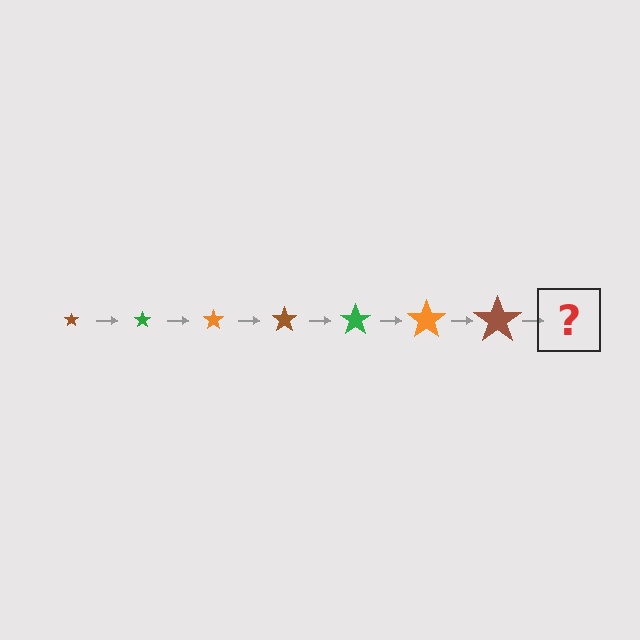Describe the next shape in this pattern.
It should be a green star, larger than the previous one.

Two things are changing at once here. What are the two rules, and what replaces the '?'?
The two rules are that the star grows larger each step and the color cycles through brown, green, and orange. The '?' should be a green star, larger than the previous one.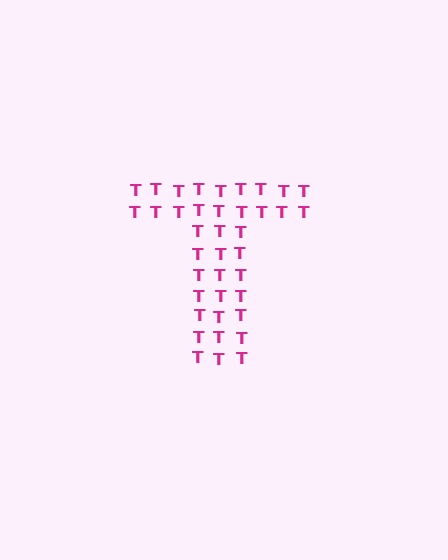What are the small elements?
The small elements are letter T's.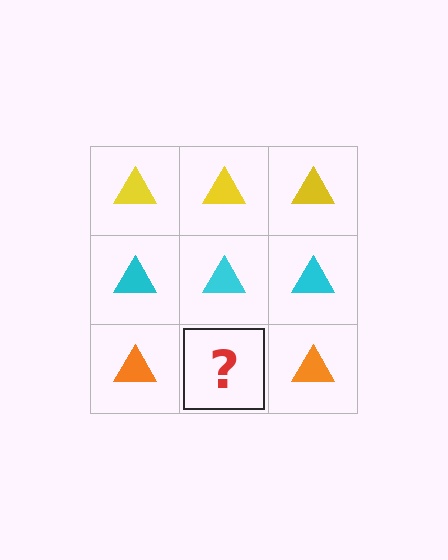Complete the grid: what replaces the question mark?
The question mark should be replaced with an orange triangle.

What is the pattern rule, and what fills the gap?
The rule is that each row has a consistent color. The gap should be filled with an orange triangle.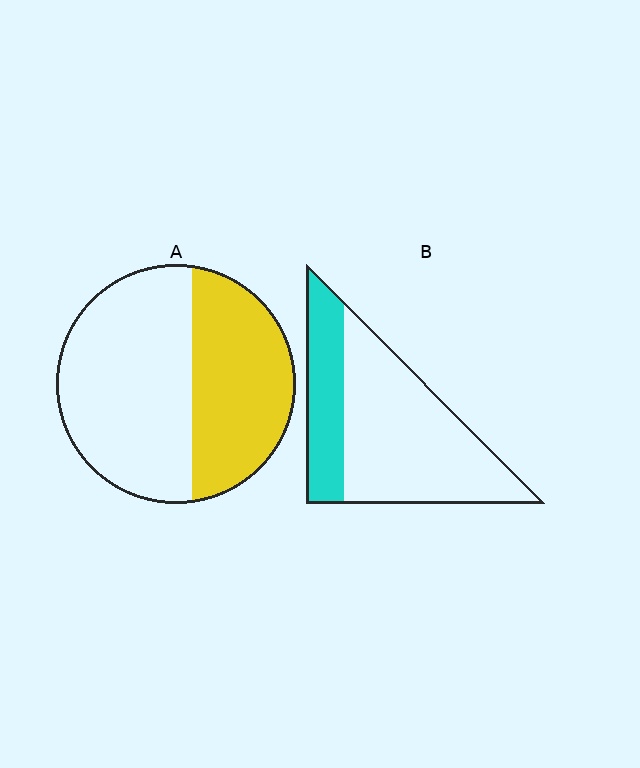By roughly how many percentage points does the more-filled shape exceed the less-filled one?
By roughly 10 percentage points (A over B).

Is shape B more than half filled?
No.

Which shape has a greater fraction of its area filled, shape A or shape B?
Shape A.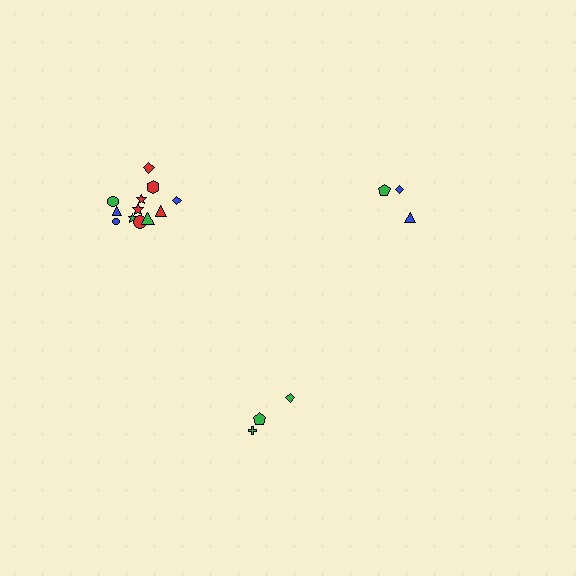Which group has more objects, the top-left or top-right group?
The top-left group.